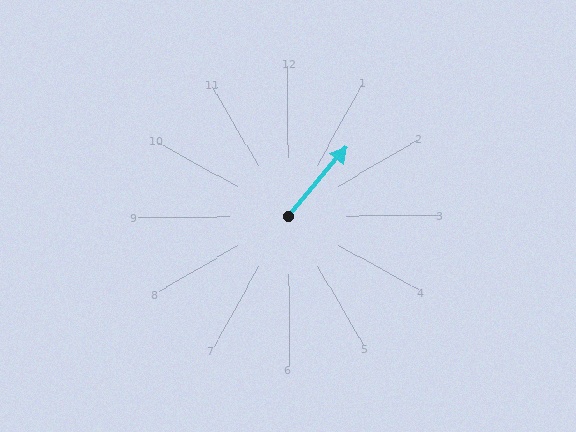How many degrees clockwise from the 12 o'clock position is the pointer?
Approximately 40 degrees.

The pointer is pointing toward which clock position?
Roughly 1 o'clock.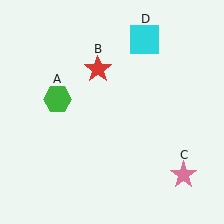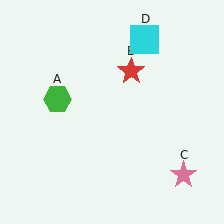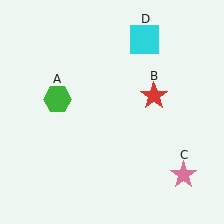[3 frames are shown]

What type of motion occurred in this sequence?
The red star (object B) rotated clockwise around the center of the scene.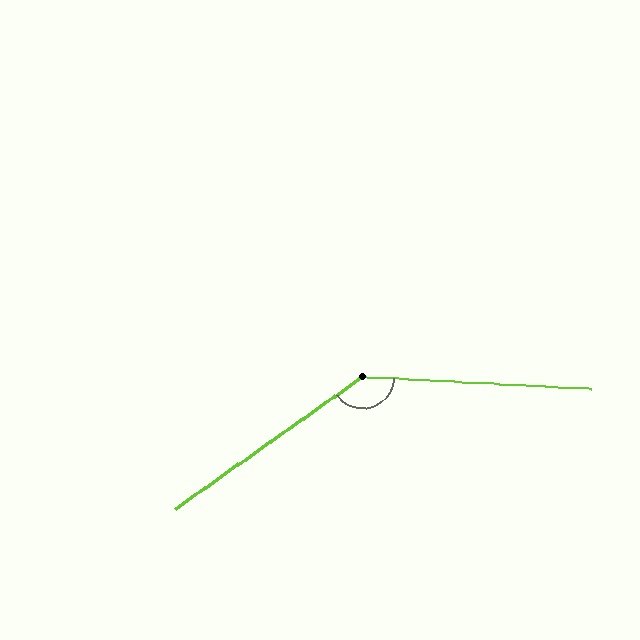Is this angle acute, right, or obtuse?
It is obtuse.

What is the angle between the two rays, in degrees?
Approximately 141 degrees.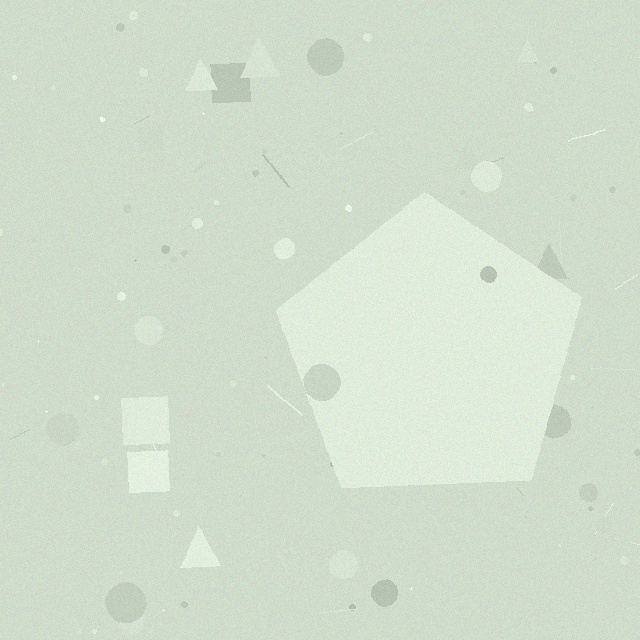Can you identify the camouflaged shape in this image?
The camouflaged shape is a pentagon.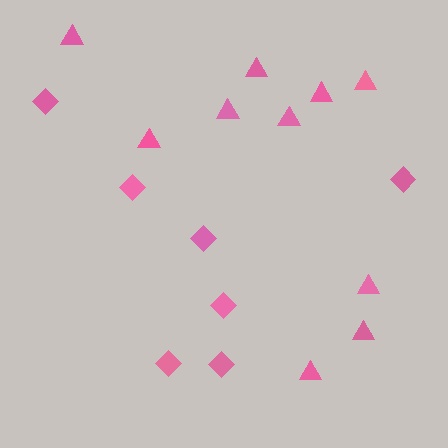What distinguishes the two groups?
There are 2 groups: one group of diamonds (7) and one group of triangles (10).